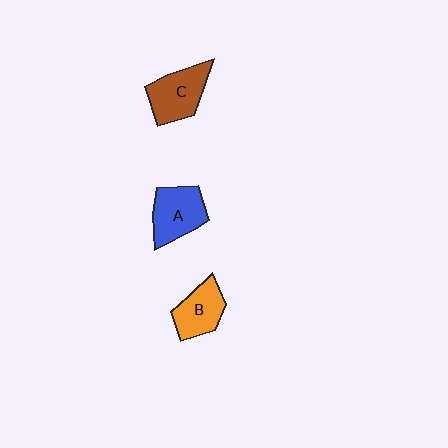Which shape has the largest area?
Shape C (brown).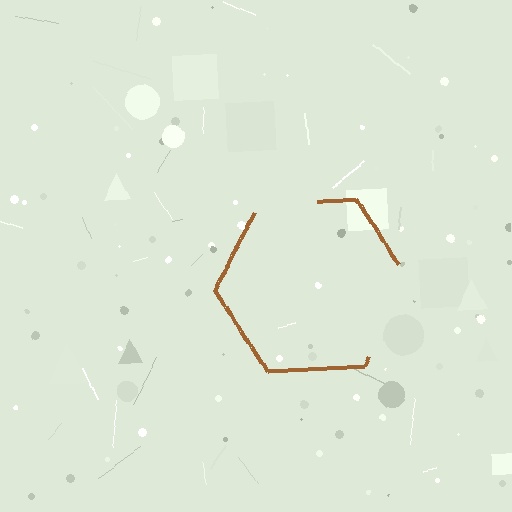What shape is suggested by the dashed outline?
The dashed outline suggests a hexagon.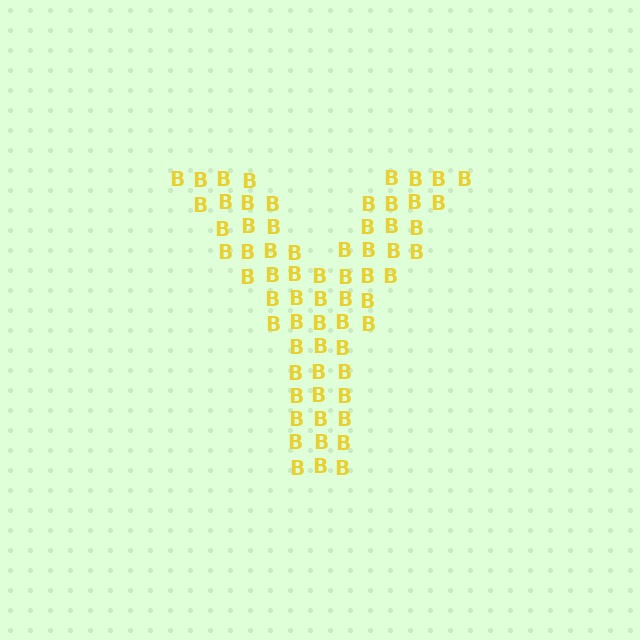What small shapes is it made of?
It is made of small letter B's.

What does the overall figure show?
The overall figure shows the letter Y.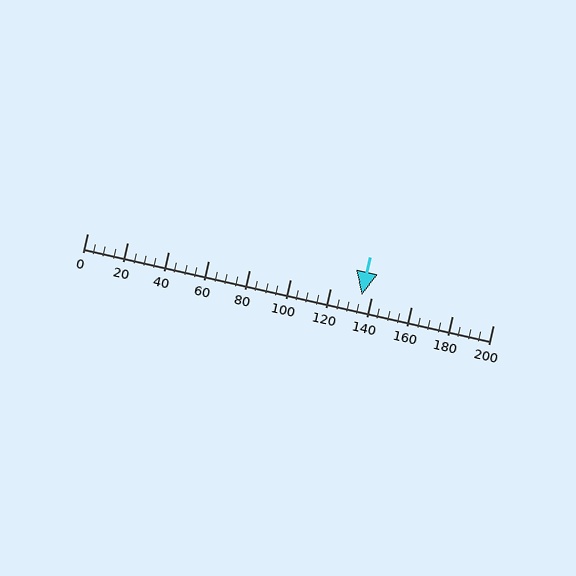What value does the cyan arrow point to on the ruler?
The cyan arrow points to approximately 135.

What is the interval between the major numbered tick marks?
The major tick marks are spaced 20 units apart.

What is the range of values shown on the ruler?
The ruler shows values from 0 to 200.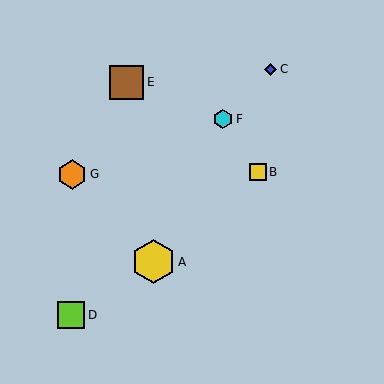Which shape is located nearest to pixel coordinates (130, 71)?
The brown square (labeled E) at (127, 82) is nearest to that location.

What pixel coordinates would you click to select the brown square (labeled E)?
Click at (127, 82) to select the brown square E.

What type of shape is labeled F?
Shape F is a cyan hexagon.